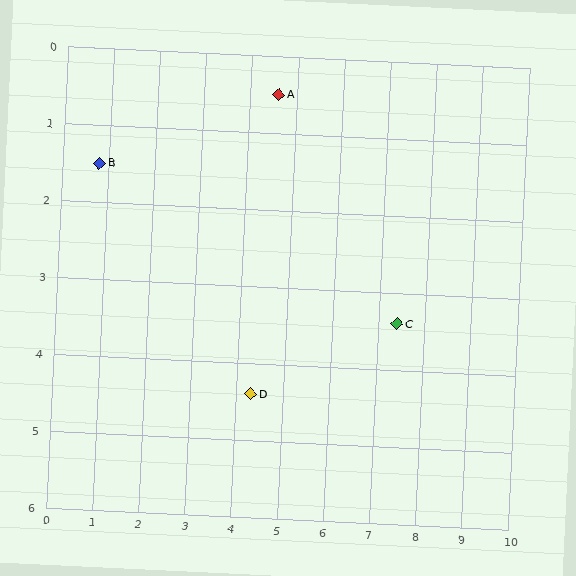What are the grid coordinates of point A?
Point A is at approximately (4.6, 0.5).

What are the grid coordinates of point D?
Point D is at approximately (4.3, 4.4).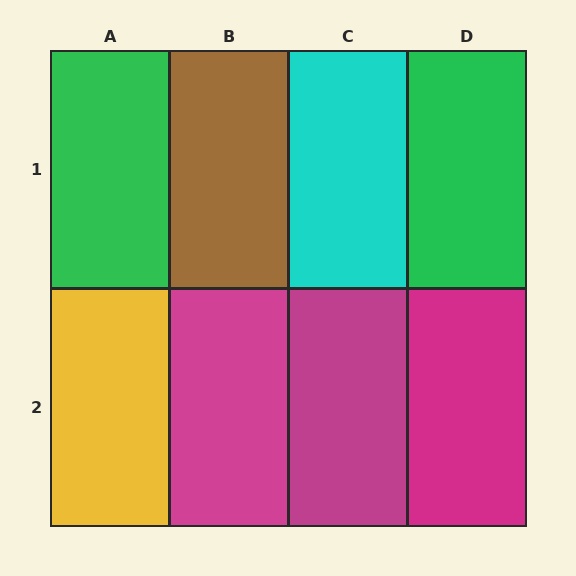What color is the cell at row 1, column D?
Green.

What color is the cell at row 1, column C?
Cyan.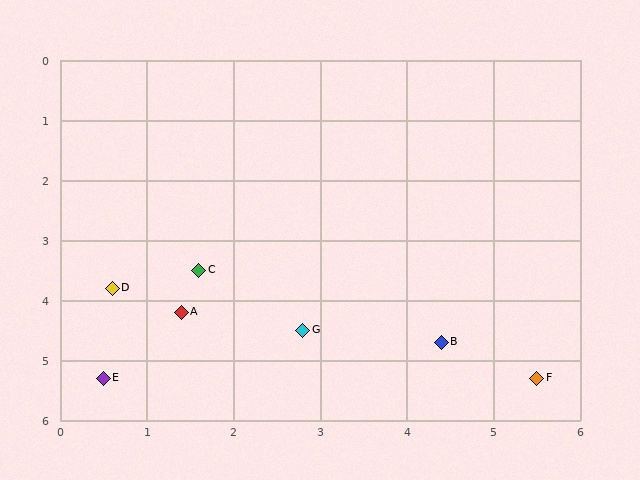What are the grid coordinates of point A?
Point A is at approximately (1.4, 4.2).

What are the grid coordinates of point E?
Point E is at approximately (0.5, 5.3).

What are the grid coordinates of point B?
Point B is at approximately (4.4, 4.7).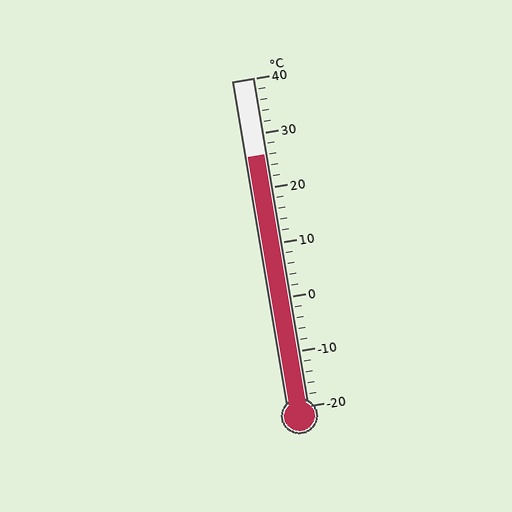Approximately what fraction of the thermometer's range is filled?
The thermometer is filled to approximately 75% of its range.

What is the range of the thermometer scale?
The thermometer scale ranges from -20°C to 40°C.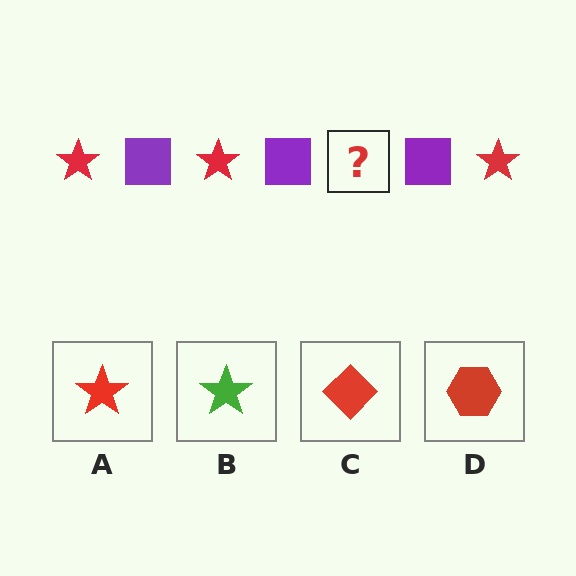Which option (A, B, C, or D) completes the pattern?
A.